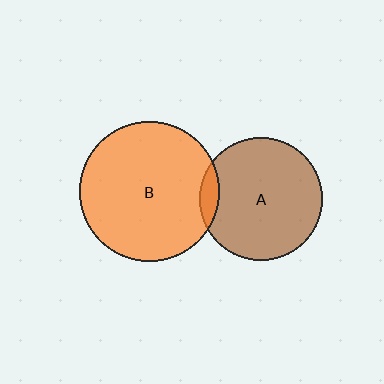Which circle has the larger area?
Circle B (orange).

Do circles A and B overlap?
Yes.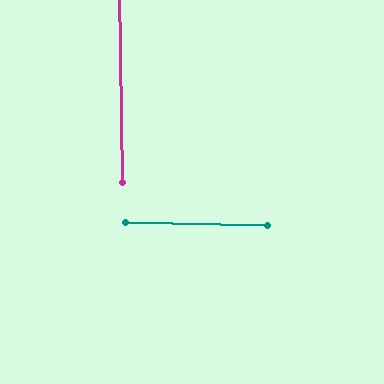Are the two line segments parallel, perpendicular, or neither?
Perpendicular — they meet at approximately 88°.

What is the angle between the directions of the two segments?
Approximately 88 degrees.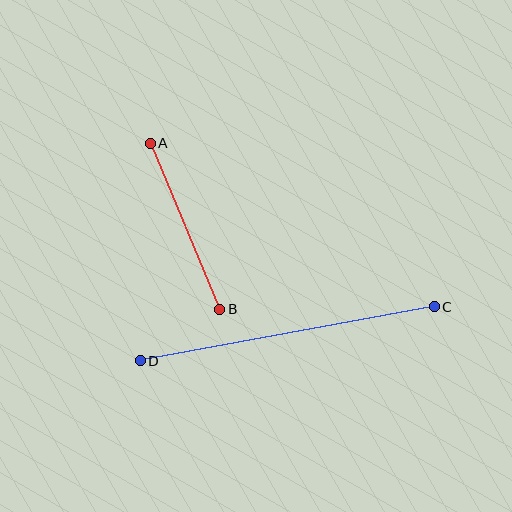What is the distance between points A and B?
The distance is approximately 180 pixels.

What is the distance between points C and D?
The distance is approximately 299 pixels.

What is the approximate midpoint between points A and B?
The midpoint is at approximately (185, 226) pixels.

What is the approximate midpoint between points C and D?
The midpoint is at approximately (287, 334) pixels.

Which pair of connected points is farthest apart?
Points C and D are farthest apart.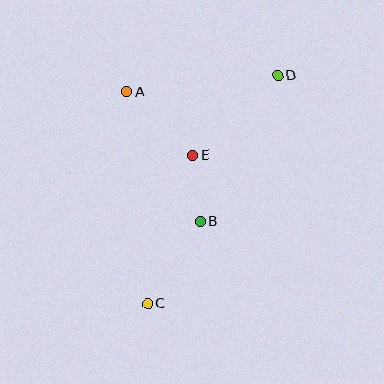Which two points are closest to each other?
Points B and E are closest to each other.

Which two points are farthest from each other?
Points C and D are farthest from each other.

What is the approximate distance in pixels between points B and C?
The distance between B and C is approximately 97 pixels.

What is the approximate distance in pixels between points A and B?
The distance between A and B is approximately 149 pixels.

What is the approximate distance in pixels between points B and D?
The distance between B and D is approximately 165 pixels.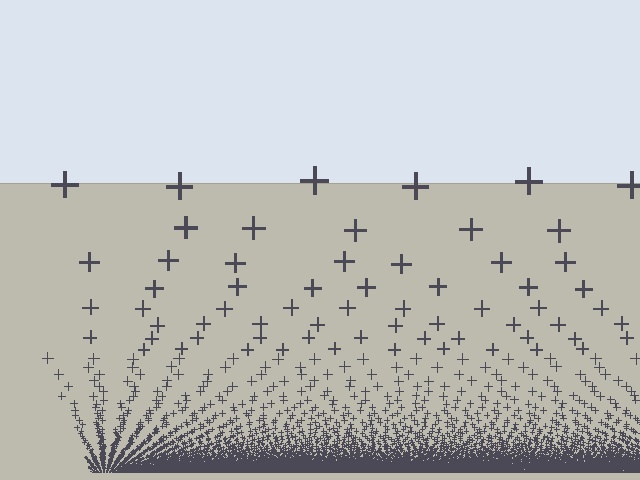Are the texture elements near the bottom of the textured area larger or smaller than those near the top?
Smaller. The gradient is inverted — elements near the bottom are smaller and denser.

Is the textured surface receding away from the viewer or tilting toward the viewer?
The surface appears to tilt toward the viewer. Texture elements get larger and sparser toward the top.